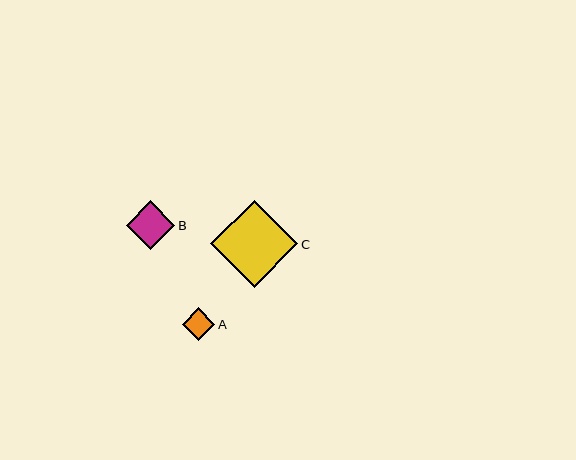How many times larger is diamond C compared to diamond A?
Diamond C is approximately 2.7 times the size of diamond A.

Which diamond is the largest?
Diamond C is the largest with a size of approximately 87 pixels.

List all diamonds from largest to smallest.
From largest to smallest: C, B, A.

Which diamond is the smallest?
Diamond A is the smallest with a size of approximately 33 pixels.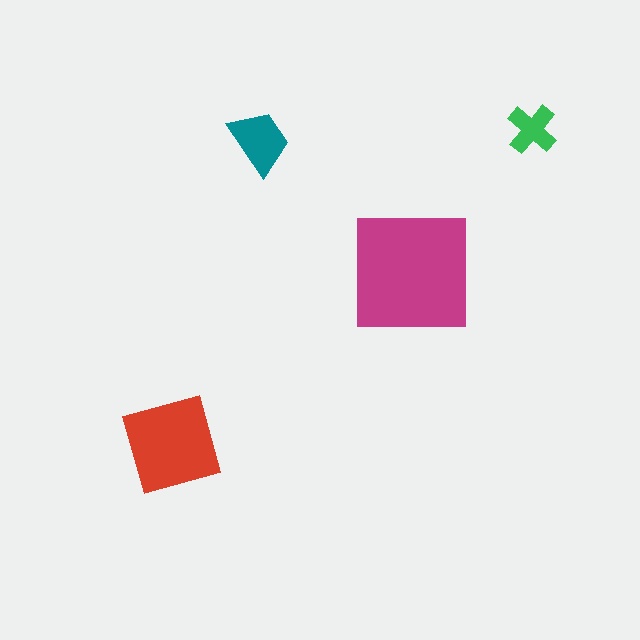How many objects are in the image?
There are 4 objects in the image.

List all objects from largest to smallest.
The magenta square, the red diamond, the teal trapezoid, the green cross.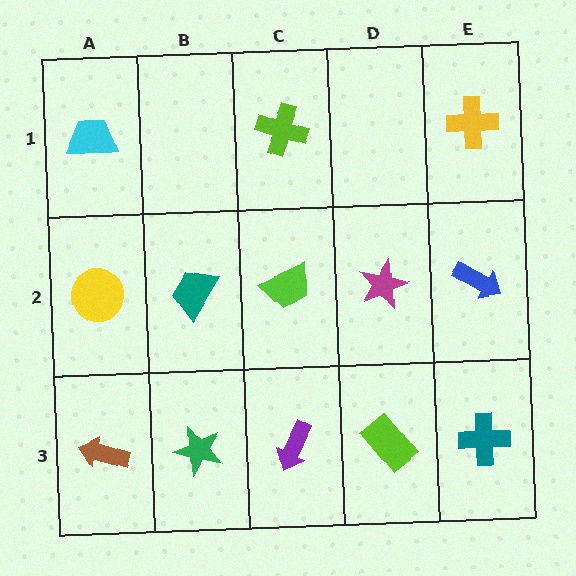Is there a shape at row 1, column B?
No, that cell is empty.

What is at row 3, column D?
A lime rectangle.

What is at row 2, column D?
A magenta star.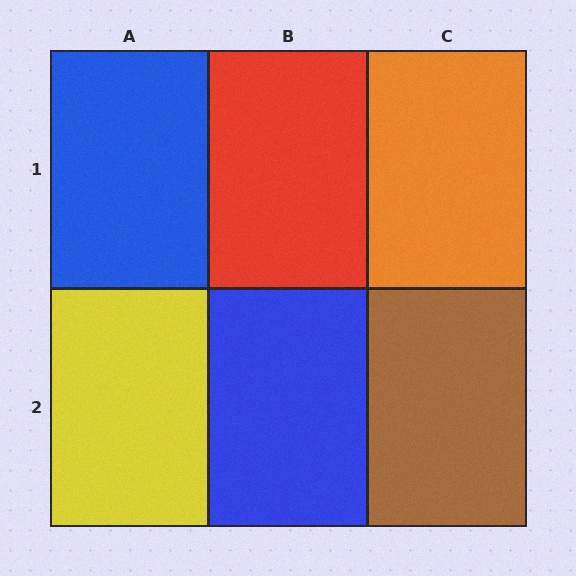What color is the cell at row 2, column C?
Brown.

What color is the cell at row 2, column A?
Yellow.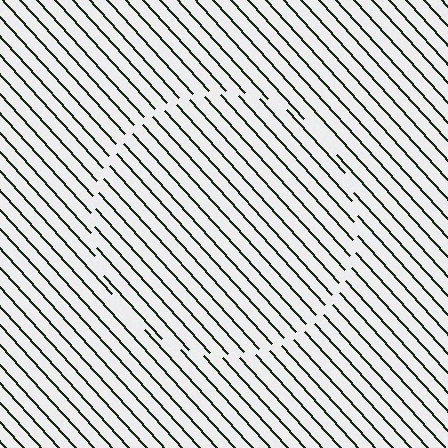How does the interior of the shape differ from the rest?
The interior of the shape contains the same grating, shifted by half a period — the contour is defined by the phase discontinuity where line-ends from the inner and outer gratings abut.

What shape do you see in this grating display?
An illusory circle. The interior of the shape contains the same grating, shifted by half a period — the contour is defined by the phase discontinuity where line-ends from the inner and outer gratings abut.